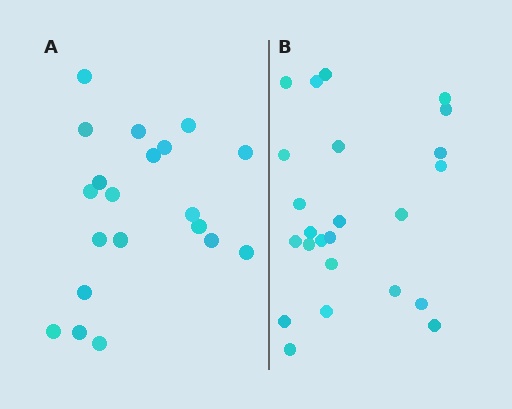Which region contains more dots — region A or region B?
Region B (the right region) has more dots.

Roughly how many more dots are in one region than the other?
Region B has about 4 more dots than region A.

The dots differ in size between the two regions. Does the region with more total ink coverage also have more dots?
No. Region A has more total ink coverage because its dots are larger, but region B actually contains more individual dots. Total area can be misleading — the number of items is what matters here.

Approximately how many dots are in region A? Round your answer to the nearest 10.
About 20 dots.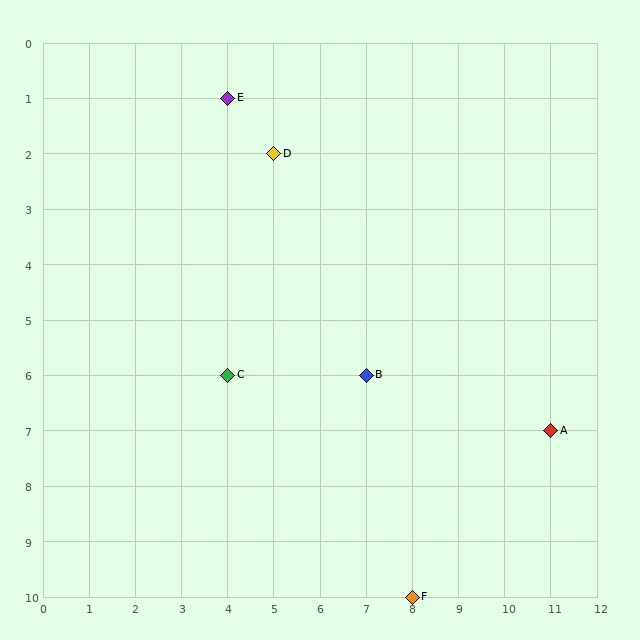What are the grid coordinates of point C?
Point C is at grid coordinates (4, 6).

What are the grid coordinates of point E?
Point E is at grid coordinates (4, 1).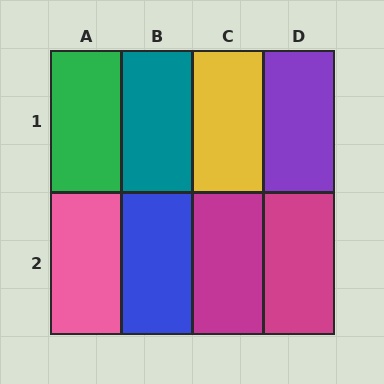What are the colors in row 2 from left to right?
Pink, blue, magenta, magenta.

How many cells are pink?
1 cell is pink.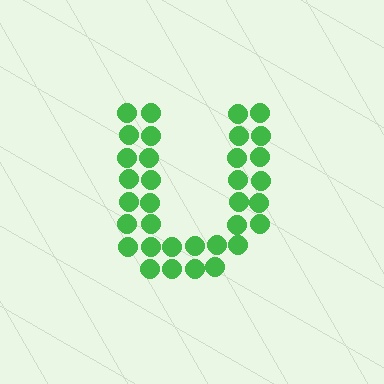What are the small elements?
The small elements are circles.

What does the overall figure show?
The overall figure shows the letter U.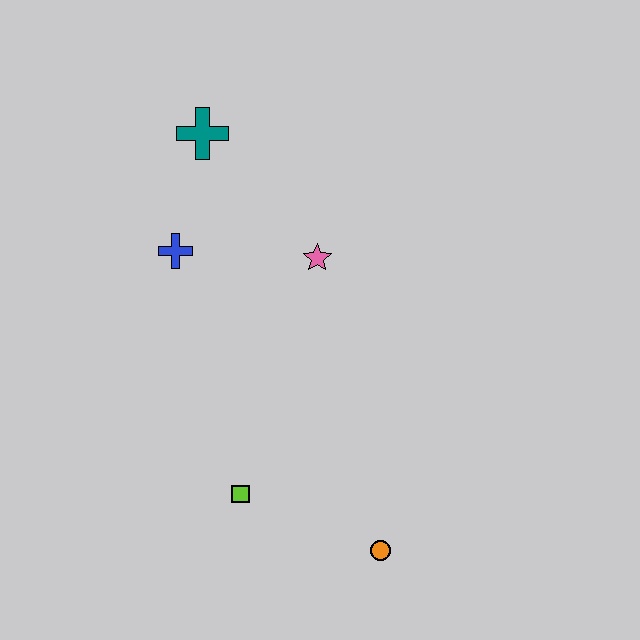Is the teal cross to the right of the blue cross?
Yes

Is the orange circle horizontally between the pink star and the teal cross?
No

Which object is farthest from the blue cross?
The orange circle is farthest from the blue cross.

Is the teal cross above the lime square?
Yes